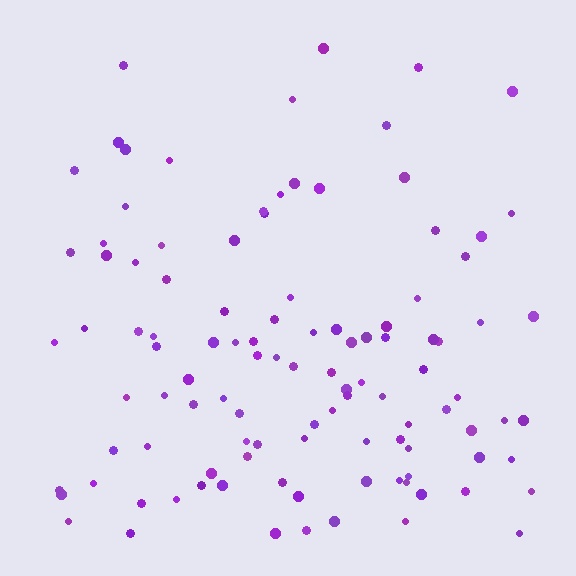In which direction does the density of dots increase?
From top to bottom, with the bottom side densest.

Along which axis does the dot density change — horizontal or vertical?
Vertical.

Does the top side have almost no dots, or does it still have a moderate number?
Still a moderate number, just noticeably fewer than the bottom.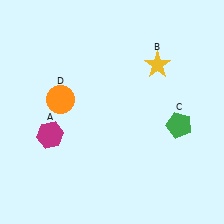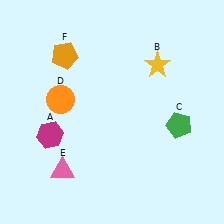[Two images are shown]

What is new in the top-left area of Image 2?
An orange pentagon (F) was added in the top-left area of Image 2.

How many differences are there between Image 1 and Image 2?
There are 2 differences between the two images.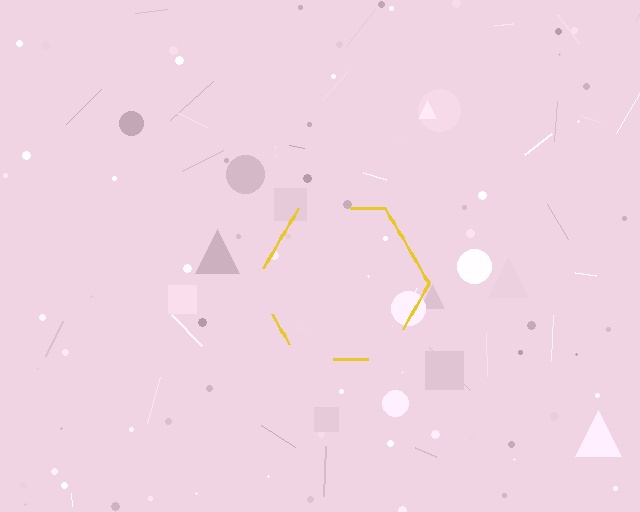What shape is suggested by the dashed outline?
The dashed outline suggests a hexagon.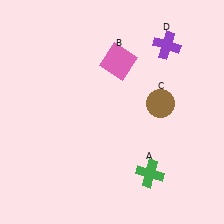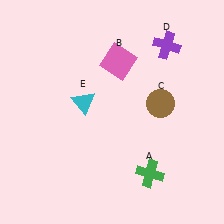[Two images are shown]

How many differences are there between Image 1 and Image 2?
There is 1 difference between the two images.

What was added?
A cyan triangle (E) was added in Image 2.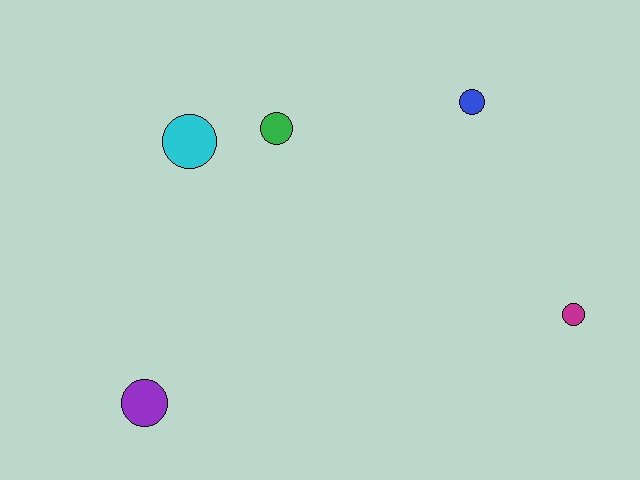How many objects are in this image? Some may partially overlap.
There are 5 objects.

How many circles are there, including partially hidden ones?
There are 5 circles.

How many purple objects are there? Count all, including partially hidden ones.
There is 1 purple object.